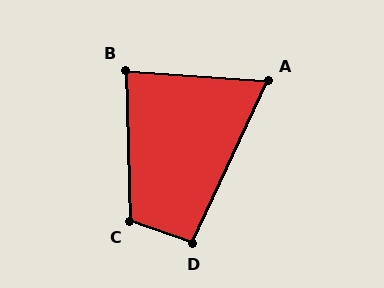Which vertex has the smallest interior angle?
A, at approximately 69 degrees.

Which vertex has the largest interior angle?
C, at approximately 111 degrees.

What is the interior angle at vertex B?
Approximately 84 degrees (acute).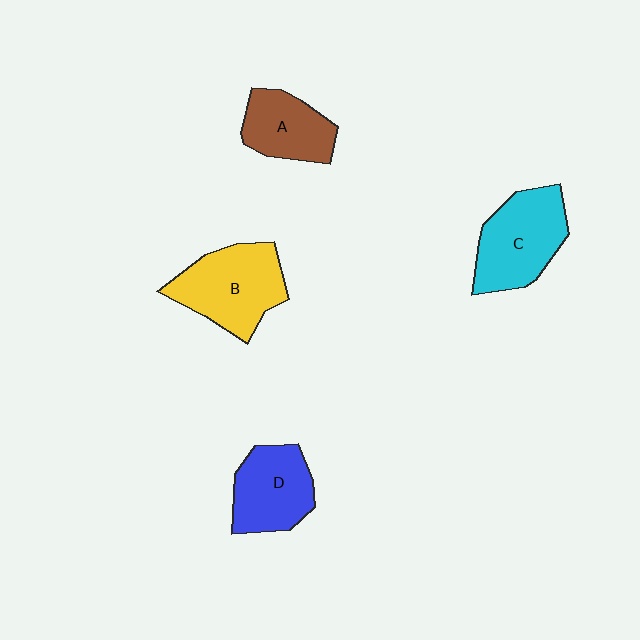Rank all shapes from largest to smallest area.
From largest to smallest: B (yellow), C (cyan), D (blue), A (brown).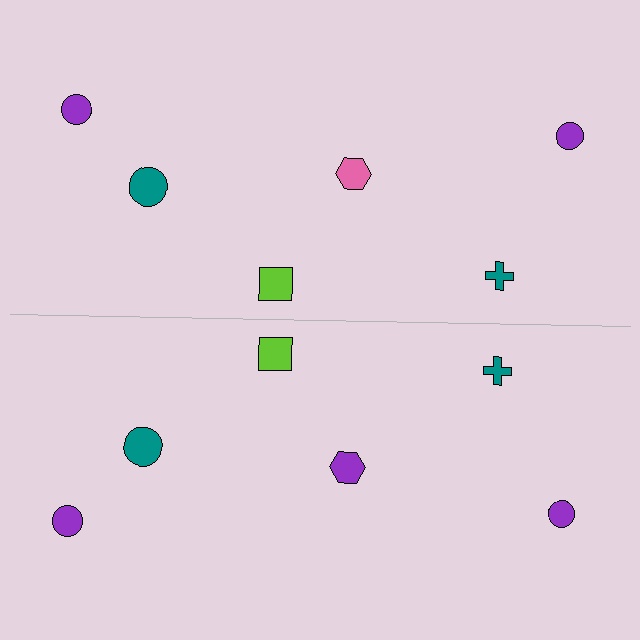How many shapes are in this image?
There are 12 shapes in this image.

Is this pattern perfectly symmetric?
No, the pattern is not perfectly symmetric. The purple hexagon on the bottom side breaks the symmetry — its mirror counterpart is pink.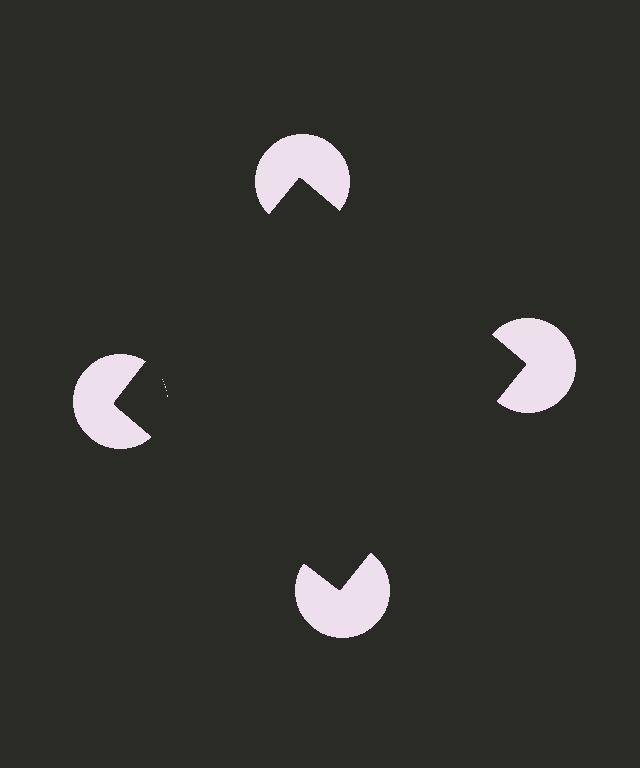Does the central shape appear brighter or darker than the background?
It typically appears slightly darker than the background, even though no actual brightness change is drawn.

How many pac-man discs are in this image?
There are 4 — one at each vertex of the illusory square.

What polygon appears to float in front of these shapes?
An illusory square — its edges are inferred from the aligned wedge cuts in the pac-man discs, not physically drawn.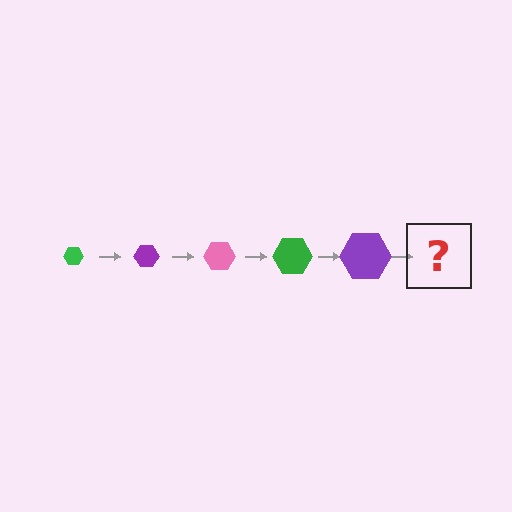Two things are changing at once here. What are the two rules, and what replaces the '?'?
The two rules are that the hexagon grows larger each step and the color cycles through green, purple, and pink. The '?' should be a pink hexagon, larger than the previous one.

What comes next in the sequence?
The next element should be a pink hexagon, larger than the previous one.